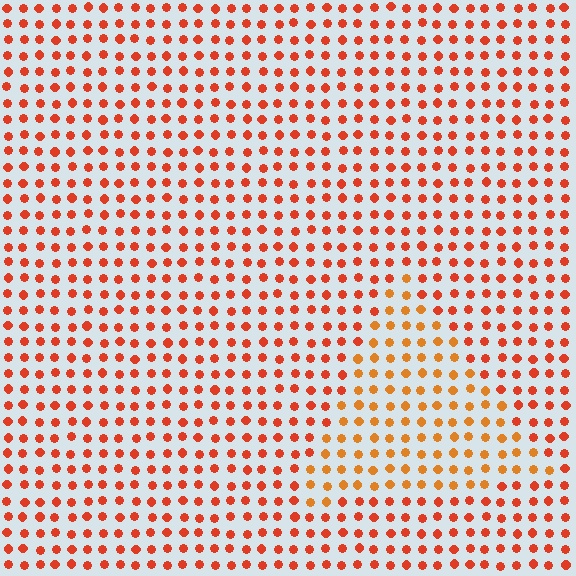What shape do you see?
I see a triangle.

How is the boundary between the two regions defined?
The boundary is defined purely by a slight shift in hue (about 23 degrees). Spacing, size, and orientation are identical on both sides.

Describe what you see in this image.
The image is filled with small red elements in a uniform arrangement. A triangle-shaped region is visible where the elements are tinted to a slightly different hue, forming a subtle color boundary.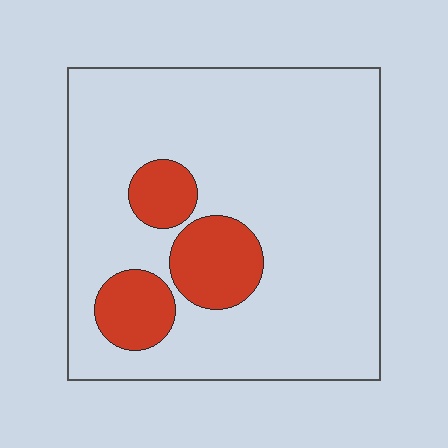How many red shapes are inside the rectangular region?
3.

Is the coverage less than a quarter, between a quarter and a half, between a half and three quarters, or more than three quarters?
Less than a quarter.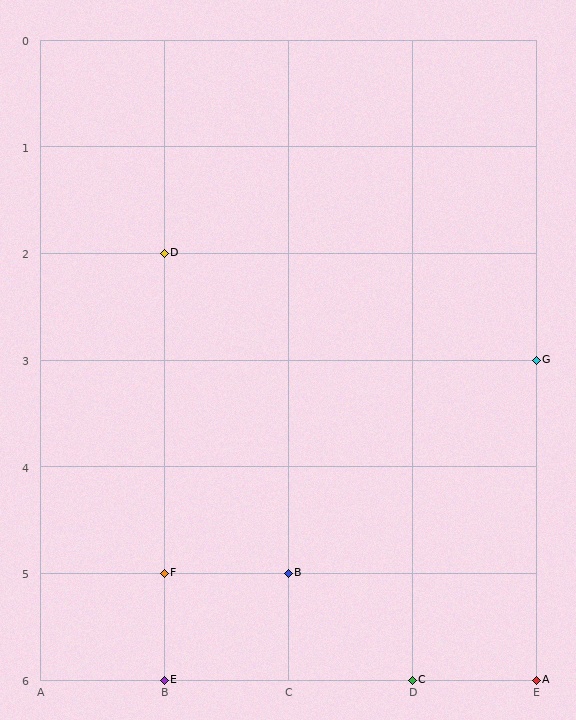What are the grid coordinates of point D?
Point D is at grid coordinates (B, 2).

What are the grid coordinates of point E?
Point E is at grid coordinates (B, 6).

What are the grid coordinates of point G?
Point G is at grid coordinates (E, 3).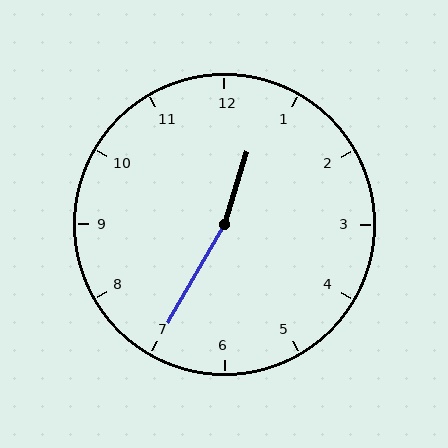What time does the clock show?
12:35.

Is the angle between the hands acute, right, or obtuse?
It is obtuse.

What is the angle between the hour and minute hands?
Approximately 168 degrees.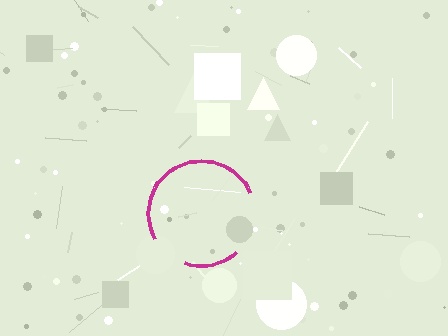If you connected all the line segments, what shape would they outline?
They would outline a circle.